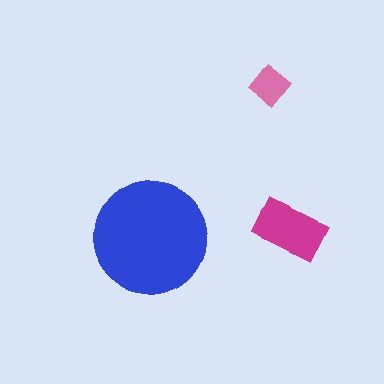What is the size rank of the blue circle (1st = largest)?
1st.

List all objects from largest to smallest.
The blue circle, the magenta rectangle, the pink diamond.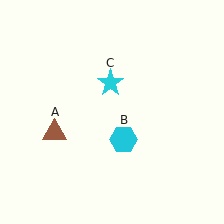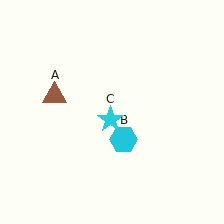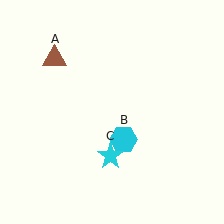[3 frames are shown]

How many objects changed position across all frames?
2 objects changed position: brown triangle (object A), cyan star (object C).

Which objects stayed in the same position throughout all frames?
Cyan hexagon (object B) remained stationary.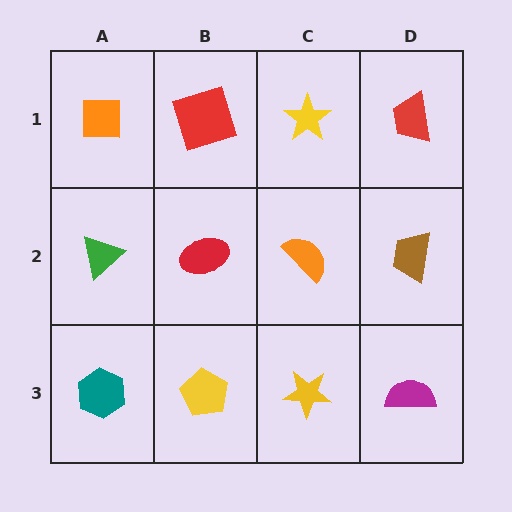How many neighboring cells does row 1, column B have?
3.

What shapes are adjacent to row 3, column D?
A brown trapezoid (row 2, column D), a yellow star (row 3, column C).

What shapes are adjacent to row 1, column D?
A brown trapezoid (row 2, column D), a yellow star (row 1, column C).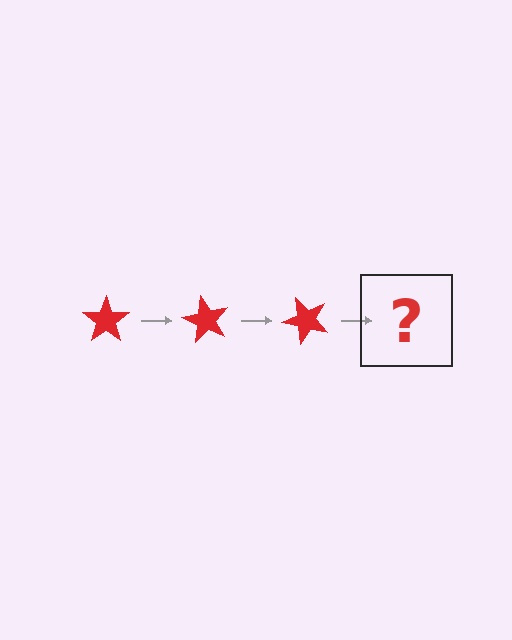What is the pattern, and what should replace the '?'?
The pattern is that the star rotates 60 degrees each step. The '?' should be a red star rotated 180 degrees.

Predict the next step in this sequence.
The next step is a red star rotated 180 degrees.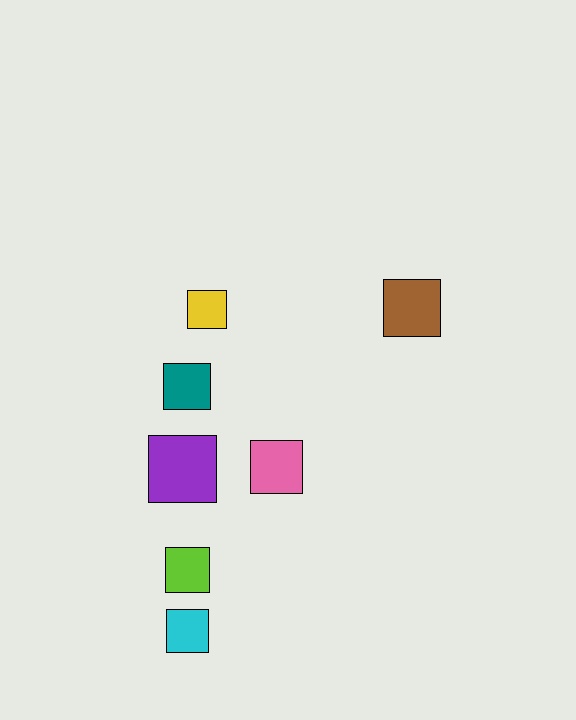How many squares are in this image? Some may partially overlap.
There are 7 squares.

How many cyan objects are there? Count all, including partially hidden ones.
There is 1 cyan object.